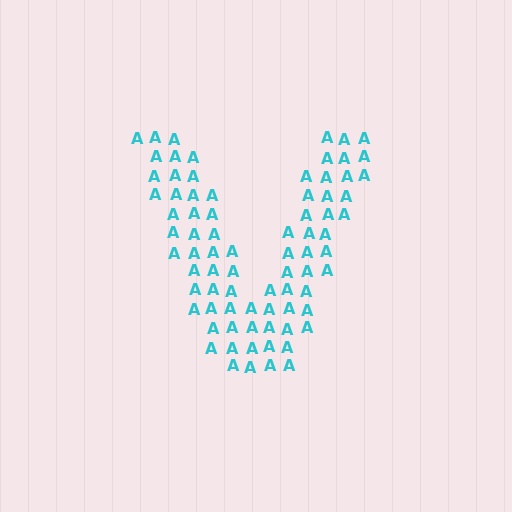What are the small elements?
The small elements are letter A's.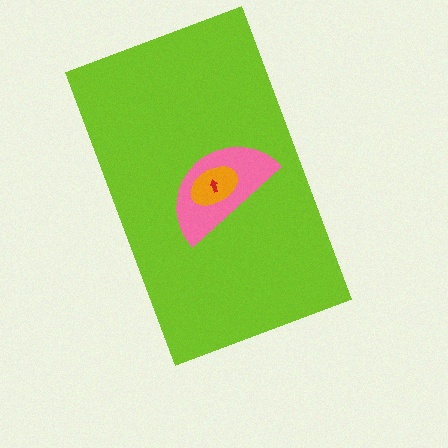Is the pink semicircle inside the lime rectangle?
Yes.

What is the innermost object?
The red arrow.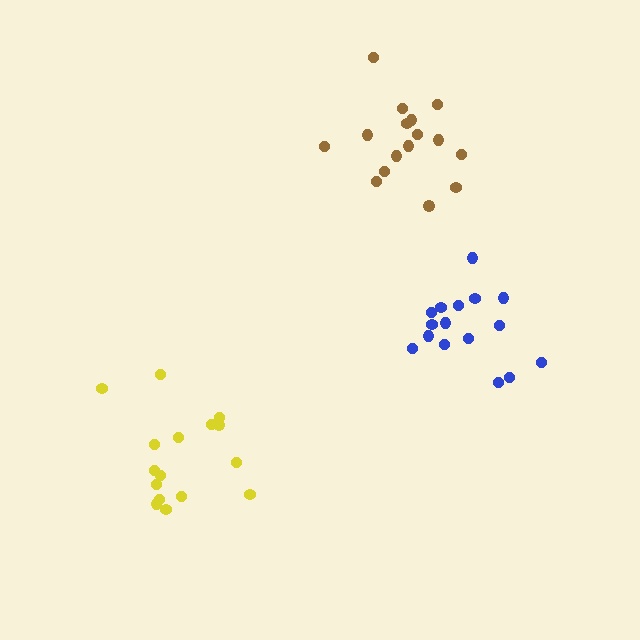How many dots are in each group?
Group 1: 16 dots, Group 2: 16 dots, Group 3: 16 dots (48 total).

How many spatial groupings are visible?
There are 3 spatial groupings.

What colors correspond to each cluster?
The clusters are colored: brown, blue, yellow.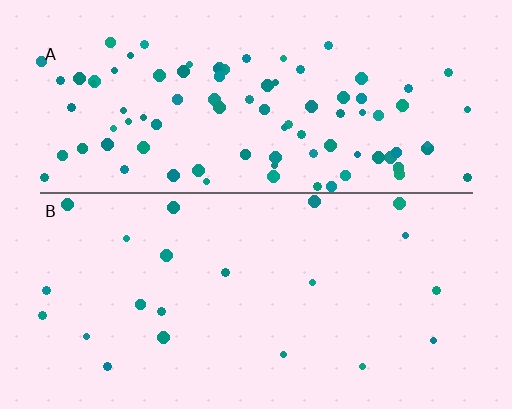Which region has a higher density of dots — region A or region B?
A (the top).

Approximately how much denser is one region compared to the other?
Approximately 4.5× — region A over region B.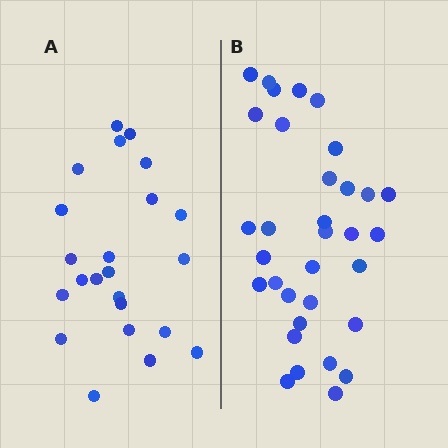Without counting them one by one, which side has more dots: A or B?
Region B (the right region) has more dots.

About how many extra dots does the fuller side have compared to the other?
Region B has roughly 10 or so more dots than region A.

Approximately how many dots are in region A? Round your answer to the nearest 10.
About 20 dots. (The exact count is 23, which rounds to 20.)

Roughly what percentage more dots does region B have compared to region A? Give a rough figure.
About 45% more.